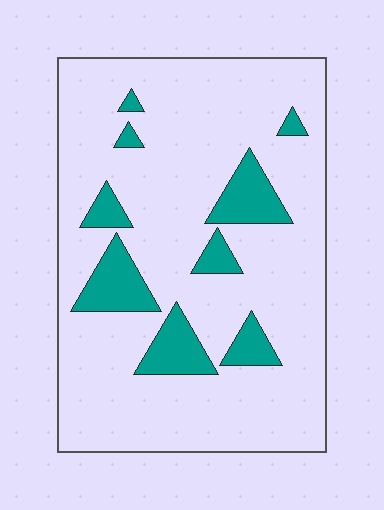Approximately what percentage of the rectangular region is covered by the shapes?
Approximately 15%.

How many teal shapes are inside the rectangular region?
9.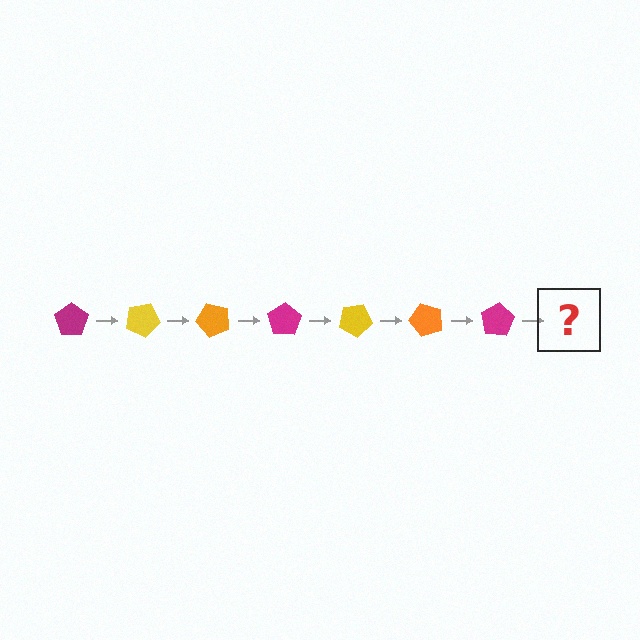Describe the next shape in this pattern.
It should be a yellow pentagon, rotated 175 degrees from the start.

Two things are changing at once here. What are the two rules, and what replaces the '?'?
The two rules are that it rotates 25 degrees each step and the color cycles through magenta, yellow, and orange. The '?' should be a yellow pentagon, rotated 175 degrees from the start.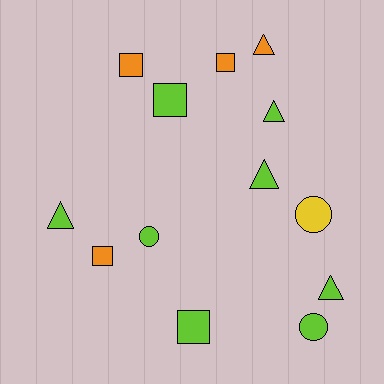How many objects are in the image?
There are 13 objects.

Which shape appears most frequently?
Triangle, with 5 objects.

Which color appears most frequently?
Lime, with 8 objects.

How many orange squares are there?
There are 3 orange squares.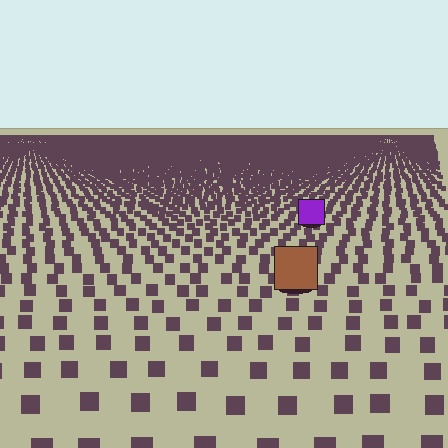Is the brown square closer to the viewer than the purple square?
Yes. The brown square is closer — you can tell from the texture gradient: the ground texture is coarser near it.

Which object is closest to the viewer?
The brown square is closest. The texture marks near it are larger and more spread out.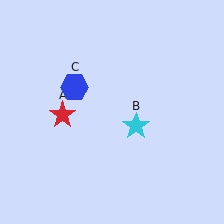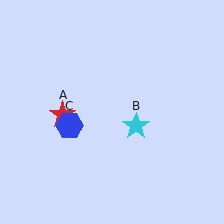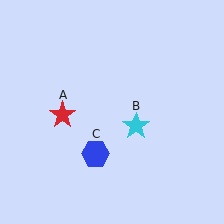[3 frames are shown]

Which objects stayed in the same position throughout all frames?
Red star (object A) and cyan star (object B) remained stationary.